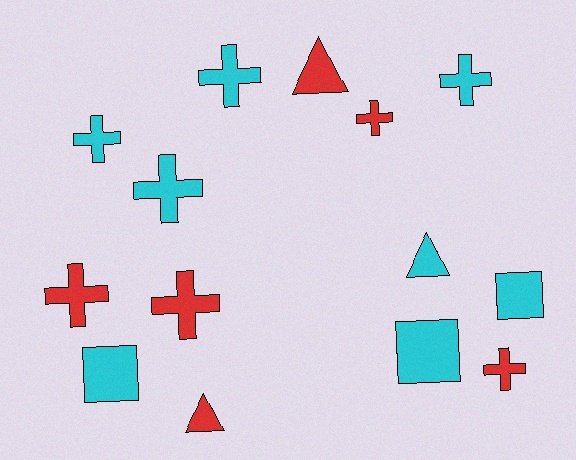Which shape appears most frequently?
Cross, with 8 objects.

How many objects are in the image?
There are 14 objects.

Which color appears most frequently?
Cyan, with 8 objects.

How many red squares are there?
There are no red squares.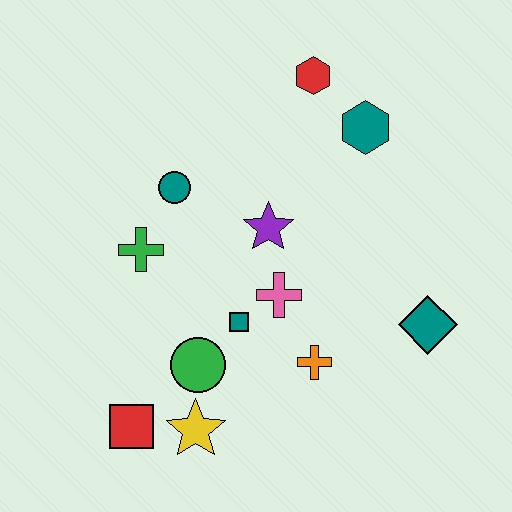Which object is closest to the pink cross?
The teal square is closest to the pink cross.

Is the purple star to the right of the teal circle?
Yes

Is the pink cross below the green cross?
Yes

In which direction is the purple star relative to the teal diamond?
The purple star is to the left of the teal diamond.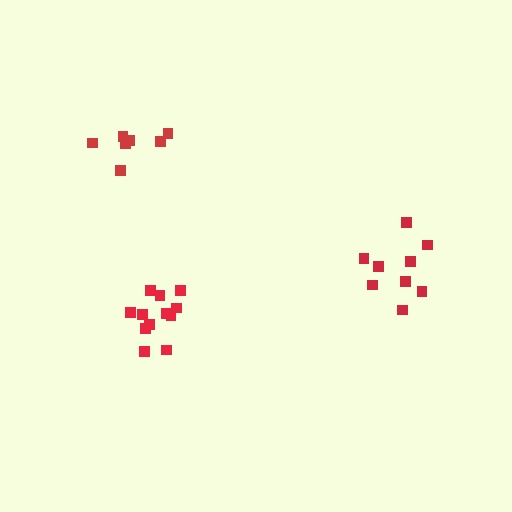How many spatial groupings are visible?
There are 3 spatial groupings.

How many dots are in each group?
Group 1: 12 dots, Group 2: 7 dots, Group 3: 9 dots (28 total).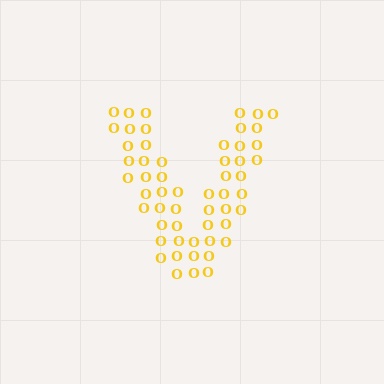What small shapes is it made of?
It is made of small letter O's.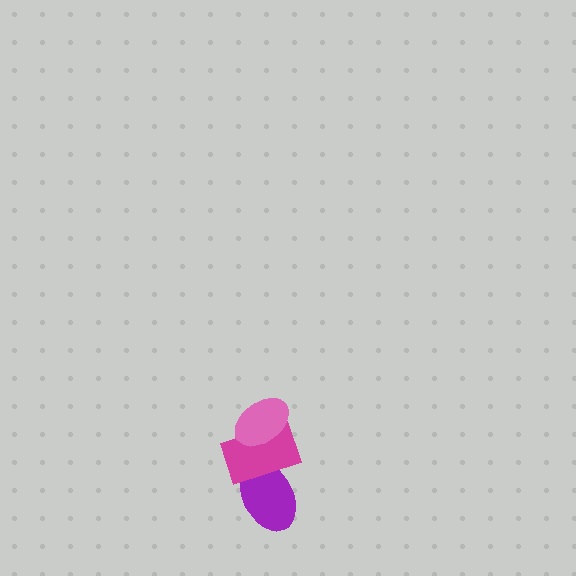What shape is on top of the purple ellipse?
The magenta rectangle is on top of the purple ellipse.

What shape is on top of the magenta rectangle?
The pink ellipse is on top of the magenta rectangle.